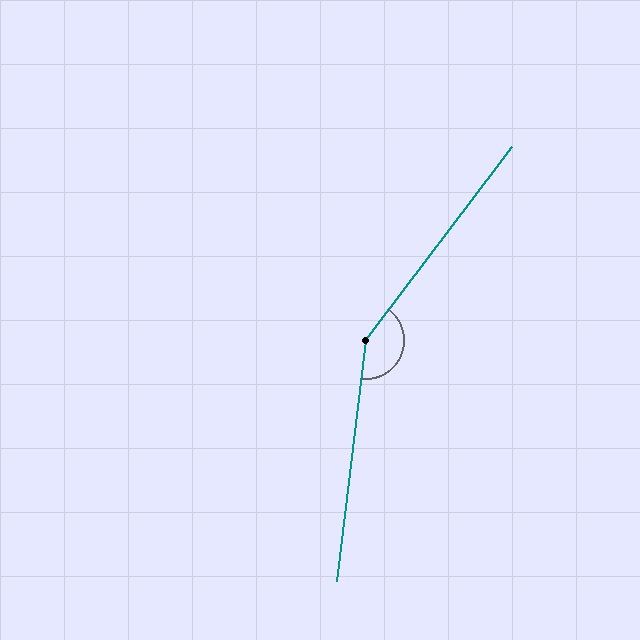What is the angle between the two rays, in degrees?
Approximately 150 degrees.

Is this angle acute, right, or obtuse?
It is obtuse.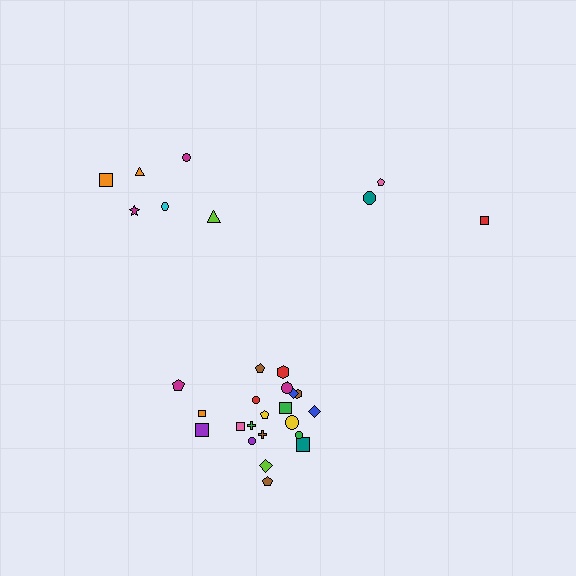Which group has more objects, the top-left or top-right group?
The top-left group.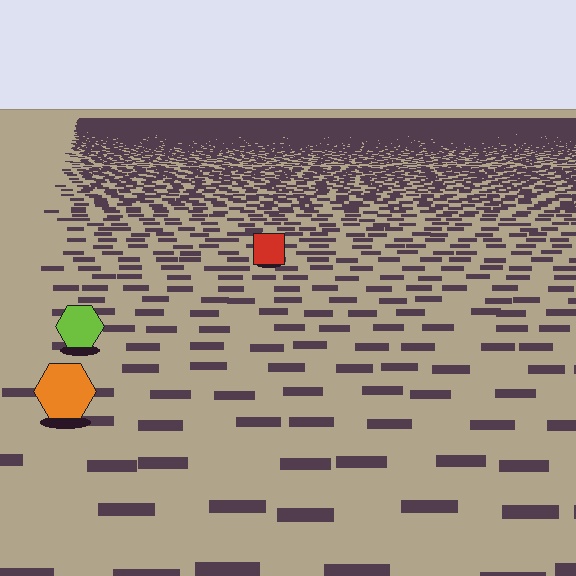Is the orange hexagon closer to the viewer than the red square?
Yes. The orange hexagon is closer — you can tell from the texture gradient: the ground texture is coarser near it.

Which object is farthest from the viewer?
The red square is farthest from the viewer. It appears smaller and the ground texture around it is denser.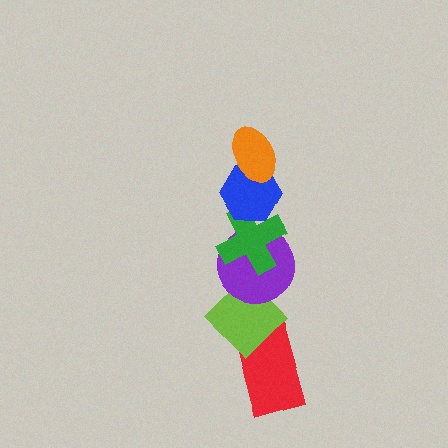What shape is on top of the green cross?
The blue hexagon is on top of the green cross.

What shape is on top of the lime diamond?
The purple circle is on top of the lime diamond.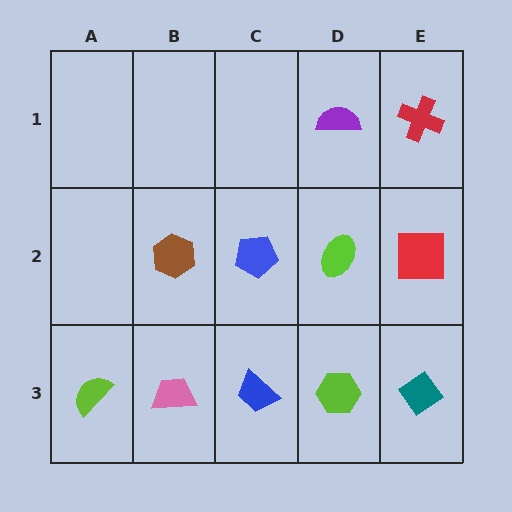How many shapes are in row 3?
5 shapes.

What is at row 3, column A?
A lime semicircle.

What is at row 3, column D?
A lime hexagon.